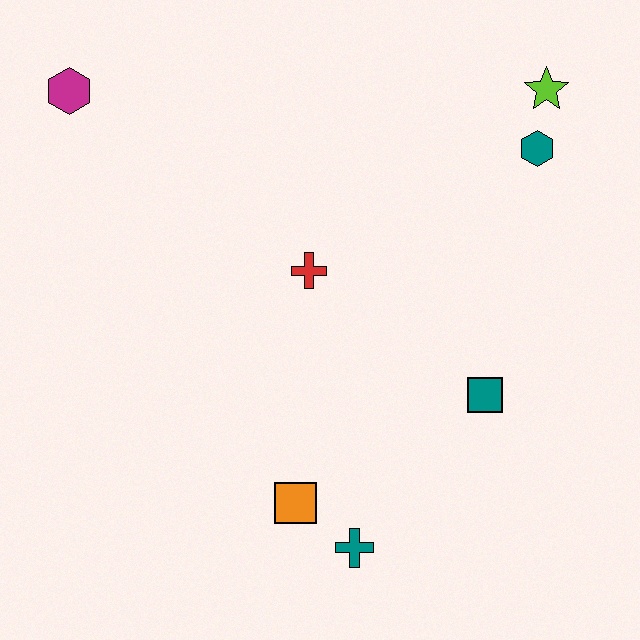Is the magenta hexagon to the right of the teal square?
No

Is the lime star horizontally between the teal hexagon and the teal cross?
No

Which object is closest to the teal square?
The teal cross is closest to the teal square.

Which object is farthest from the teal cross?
The magenta hexagon is farthest from the teal cross.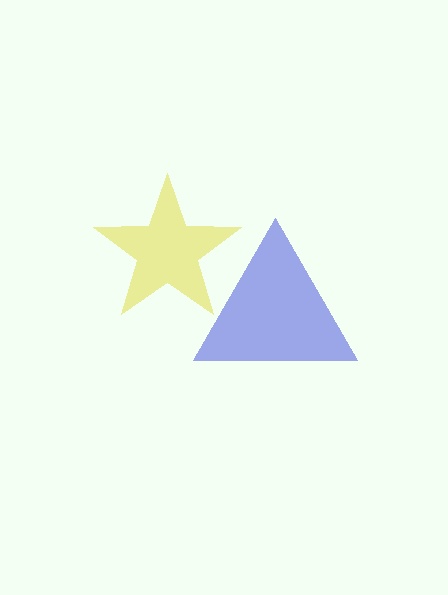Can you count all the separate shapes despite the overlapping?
Yes, there are 2 separate shapes.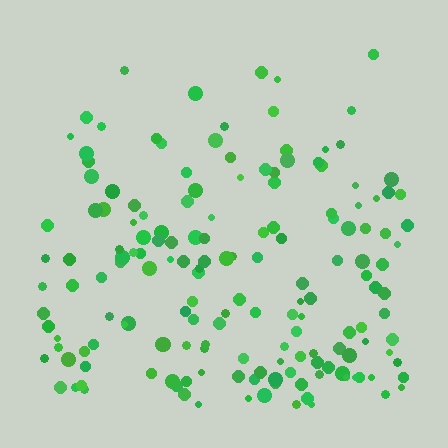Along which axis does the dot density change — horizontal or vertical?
Vertical.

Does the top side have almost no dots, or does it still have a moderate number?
Still a moderate number, just noticeably fewer than the bottom.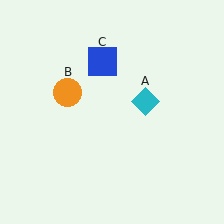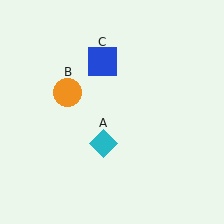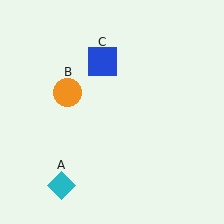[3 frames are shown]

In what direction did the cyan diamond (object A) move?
The cyan diamond (object A) moved down and to the left.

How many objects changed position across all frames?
1 object changed position: cyan diamond (object A).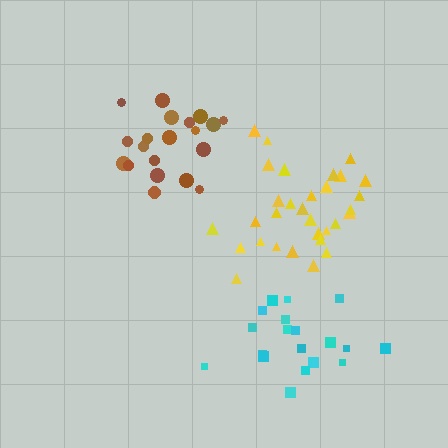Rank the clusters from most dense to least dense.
yellow, brown, cyan.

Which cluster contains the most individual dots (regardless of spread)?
Yellow (31).